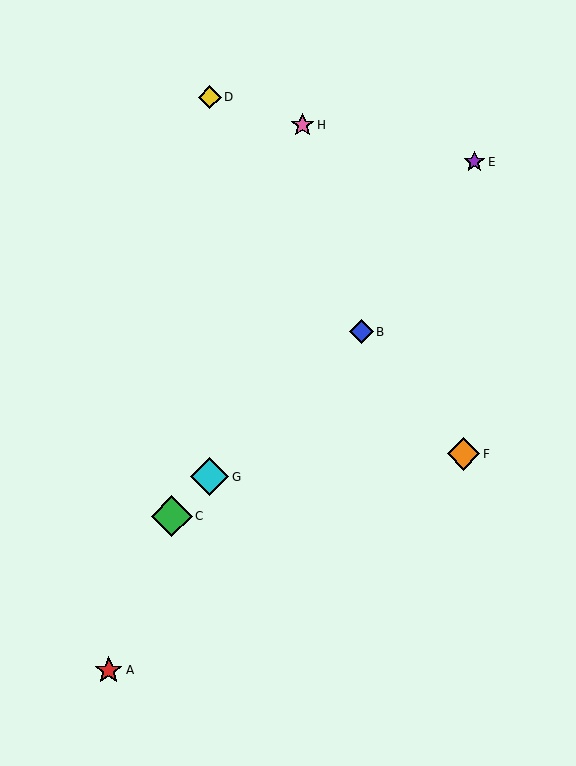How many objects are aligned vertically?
2 objects (D, G) are aligned vertically.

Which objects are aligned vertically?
Objects D, G are aligned vertically.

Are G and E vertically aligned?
No, G is at x≈210 and E is at x≈474.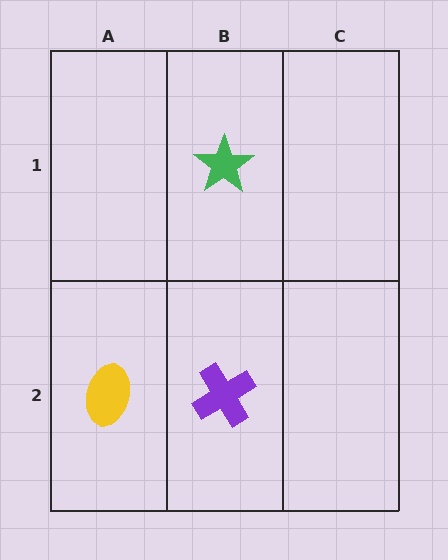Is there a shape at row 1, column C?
No, that cell is empty.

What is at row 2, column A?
A yellow ellipse.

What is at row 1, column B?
A green star.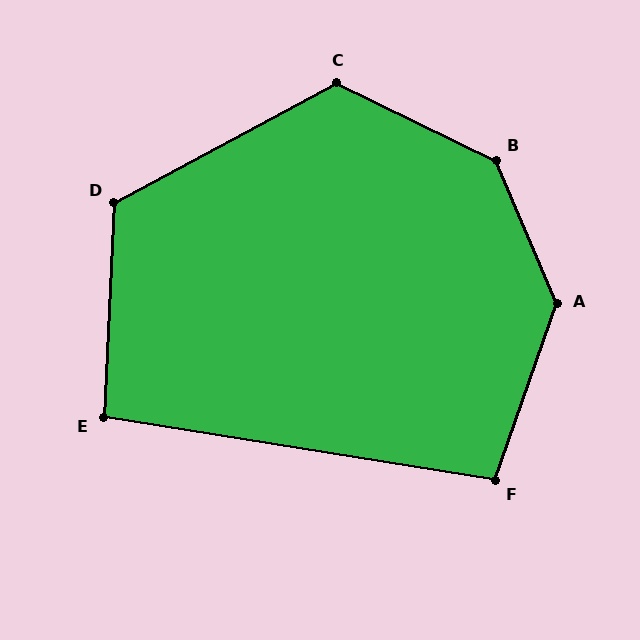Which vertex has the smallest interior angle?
E, at approximately 96 degrees.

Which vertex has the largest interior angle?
B, at approximately 139 degrees.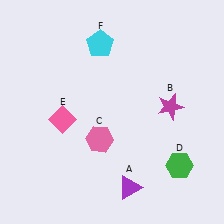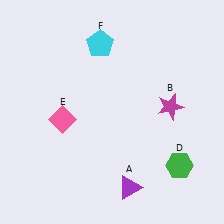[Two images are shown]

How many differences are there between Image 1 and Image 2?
There is 1 difference between the two images.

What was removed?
The pink hexagon (C) was removed in Image 2.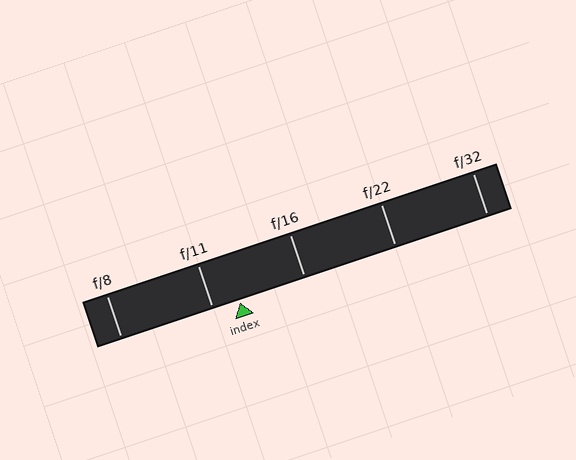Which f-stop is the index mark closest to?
The index mark is closest to f/11.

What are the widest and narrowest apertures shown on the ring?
The widest aperture shown is f/8 and the narrowest is f/32.